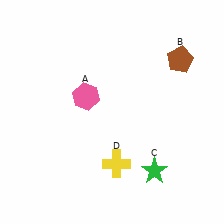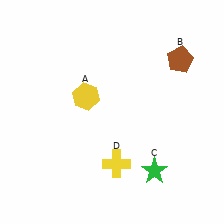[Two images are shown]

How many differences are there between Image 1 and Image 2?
There is 1 difference between the two images.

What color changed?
The hexagon (A) changed from pink in Image 1 to yellow in Image 2.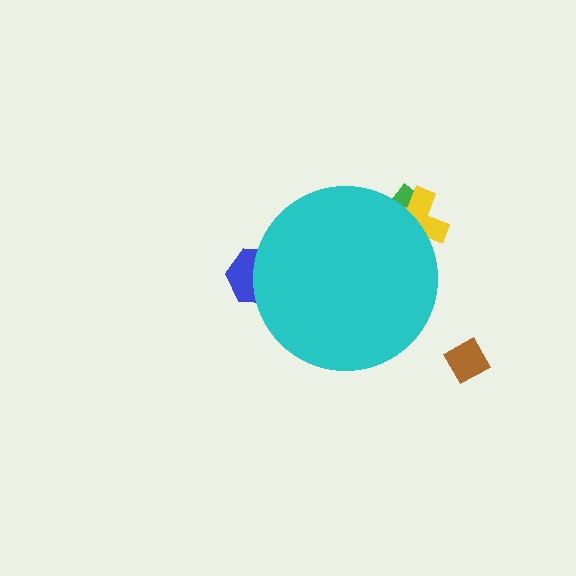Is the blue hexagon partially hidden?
Yes, the blue hexagon is partially hidden behind the cyan circle.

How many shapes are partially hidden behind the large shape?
3 shapes are partially hidden.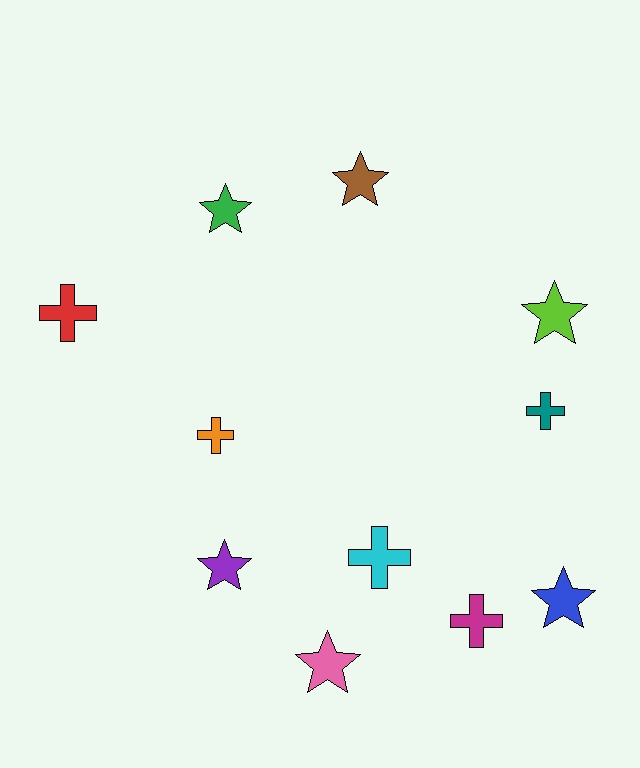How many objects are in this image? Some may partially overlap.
There are 11 objects.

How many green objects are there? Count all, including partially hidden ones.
There is 1 green object.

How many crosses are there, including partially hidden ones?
There are 5 crosses.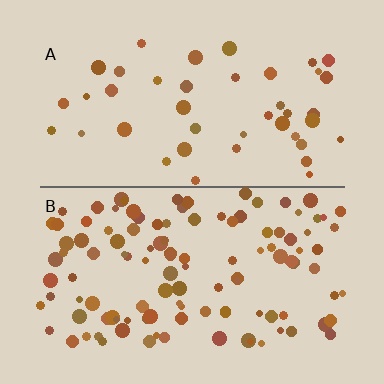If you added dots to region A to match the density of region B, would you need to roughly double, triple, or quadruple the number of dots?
Approximately triple.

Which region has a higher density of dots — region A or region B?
B (the bottom).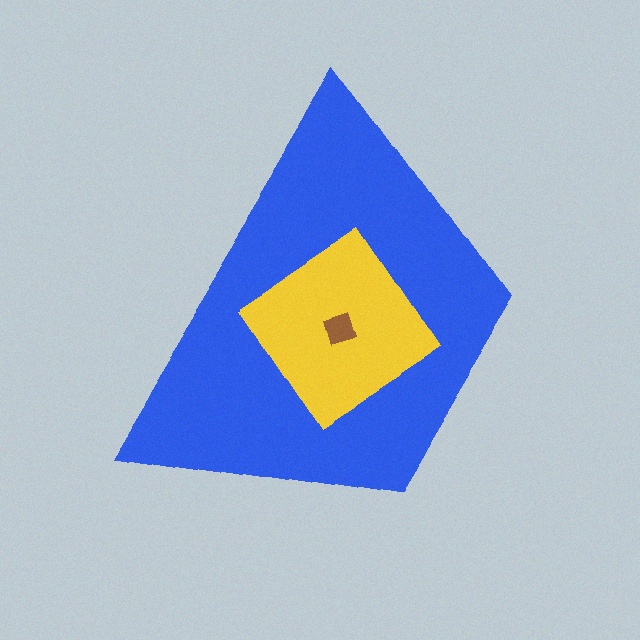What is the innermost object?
The brown diamond.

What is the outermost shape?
The blue trapezoid.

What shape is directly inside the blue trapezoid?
The yellow diamond.